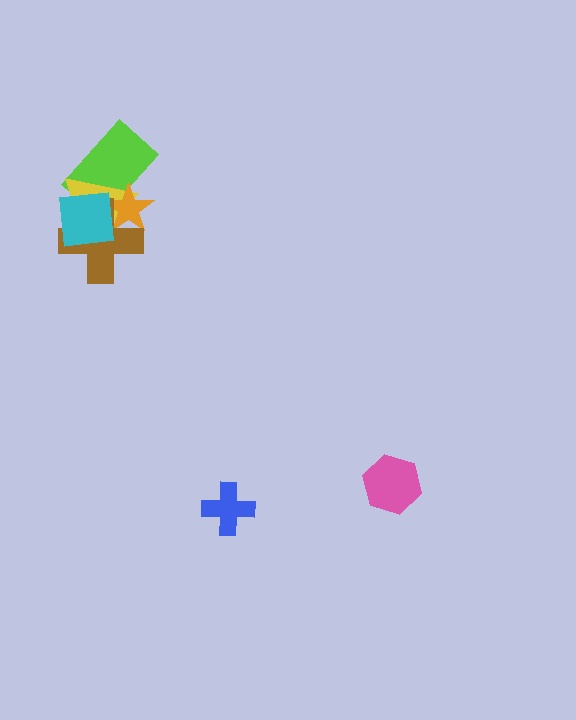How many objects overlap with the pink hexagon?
0 objects overlap with the pink hexagon.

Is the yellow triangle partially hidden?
Yes, it is partially covered by another shape.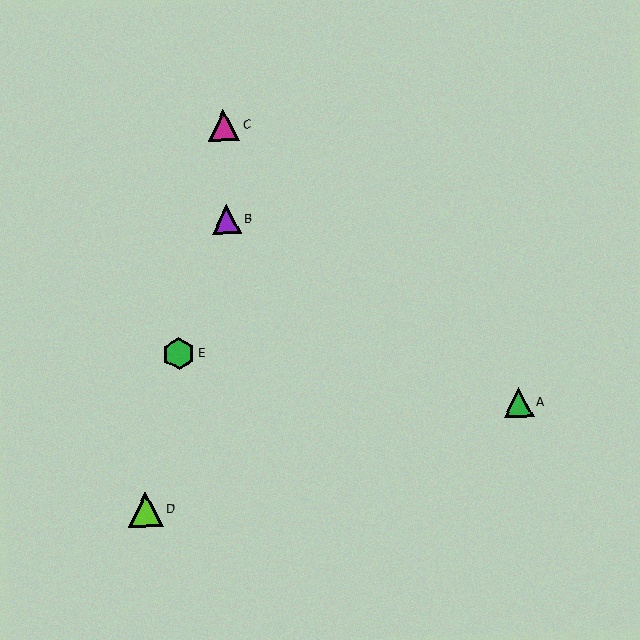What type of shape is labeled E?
Shape E is a green hexagon.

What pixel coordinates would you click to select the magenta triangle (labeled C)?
Click at (224, 125) to select the magenta triangle C.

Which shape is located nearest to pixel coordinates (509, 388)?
The green triangle (labeled A) at (519, 403) is nearest to that location.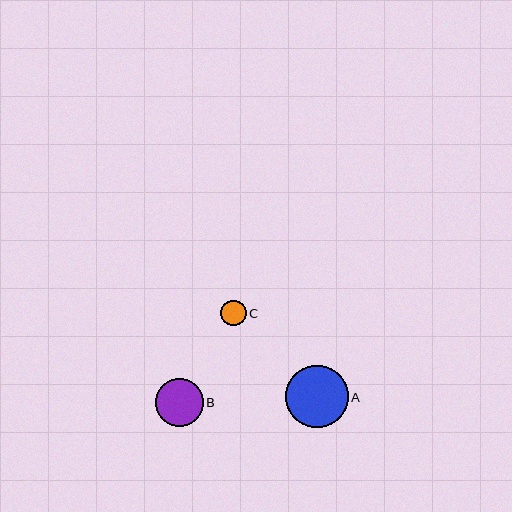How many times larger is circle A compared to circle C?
Circle A is approximately 2.5 times the size of circle C.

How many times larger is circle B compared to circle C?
Circle B is approximately 1.9 times the size of circle C.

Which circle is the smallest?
Circle C is the smallest with a size of approximately 25 pixels.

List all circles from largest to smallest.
From largest to smallest: A, B, C.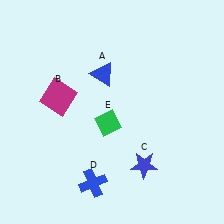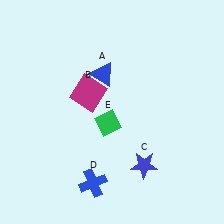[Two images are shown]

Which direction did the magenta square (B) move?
The magenta square (B) moved right.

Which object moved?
The magenta square (B) moved right.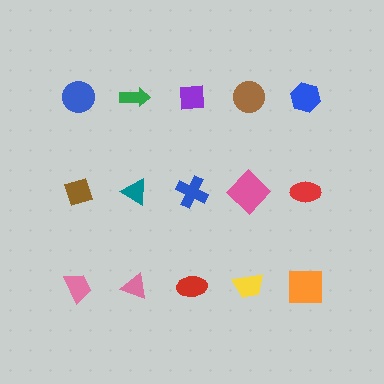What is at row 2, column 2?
A teal triangle.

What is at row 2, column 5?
A red ellipse.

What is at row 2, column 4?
A pink diamond.